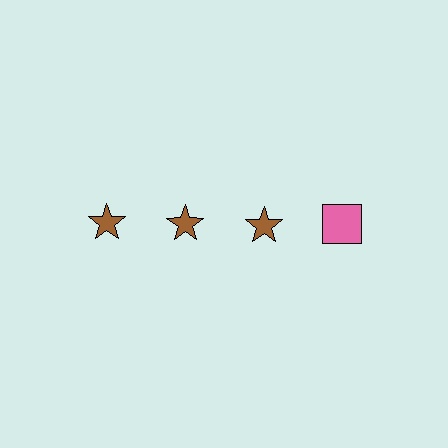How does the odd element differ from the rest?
It differs in both color (pink instead of brown) and shape (square instead of star).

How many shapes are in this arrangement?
There are 4 shapes arranged in a grid pattern.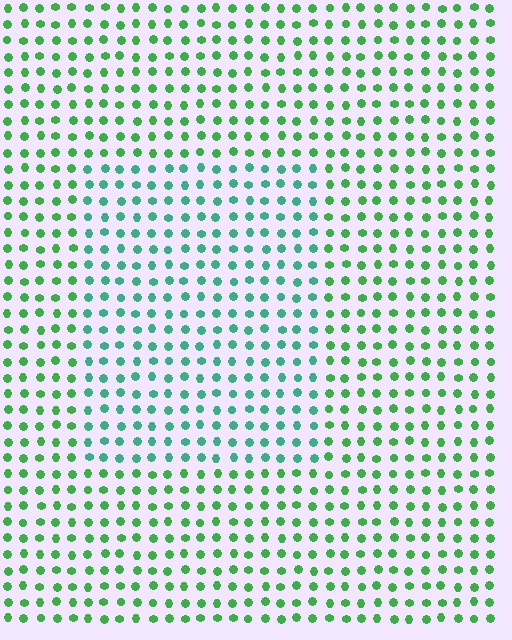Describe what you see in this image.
The image is filled with small green elements in a uniform arrangement. A rectangle-shaped region is visible where the elements are tinted to a slightly different hue, forming a subtle color boundary.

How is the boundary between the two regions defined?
The boundary is defined purely by a slight shift in hue (about 33 degrees). Spacing, size, and orientation are identical on both sides.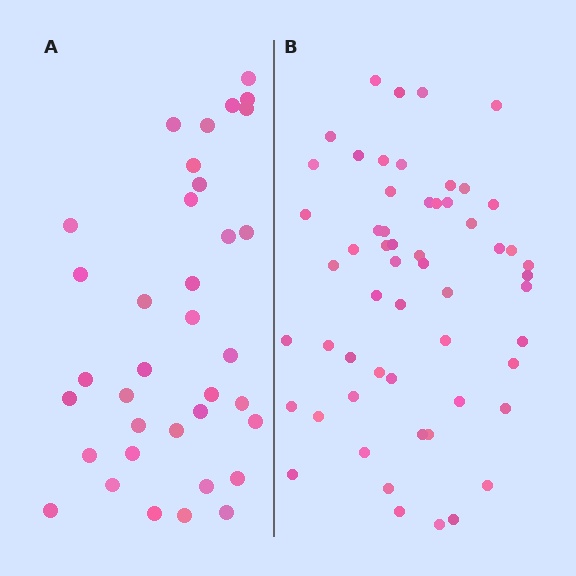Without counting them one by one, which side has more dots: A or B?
Region B (the right region) has more dots.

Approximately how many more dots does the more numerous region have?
Region B has approximately 20 more dots than region A.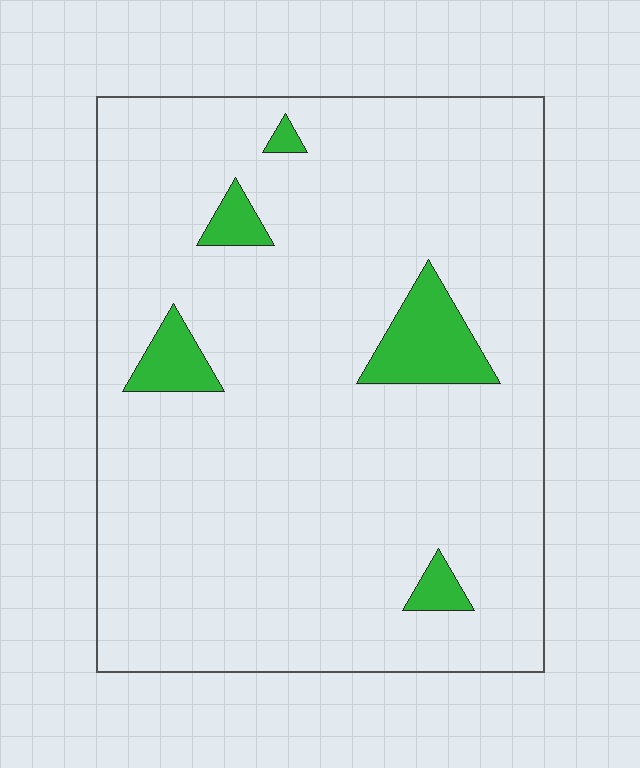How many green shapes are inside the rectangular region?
5.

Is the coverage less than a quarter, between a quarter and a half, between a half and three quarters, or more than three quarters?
Less than a quarter.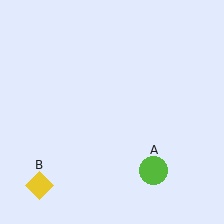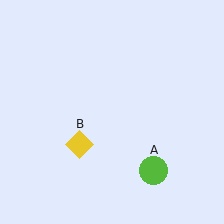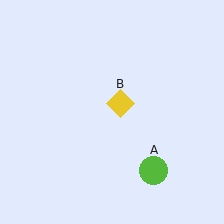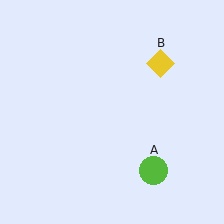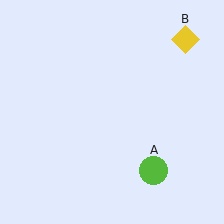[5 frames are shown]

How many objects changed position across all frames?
1 object changed position: yellow diamond (object B).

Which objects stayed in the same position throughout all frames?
Lime circle (object A) remained stationary.